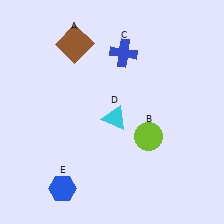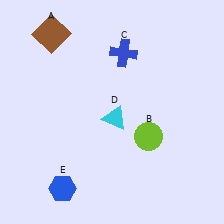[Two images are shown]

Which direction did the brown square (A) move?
The brown square (A) moved left.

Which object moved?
The brown square (A) moved left.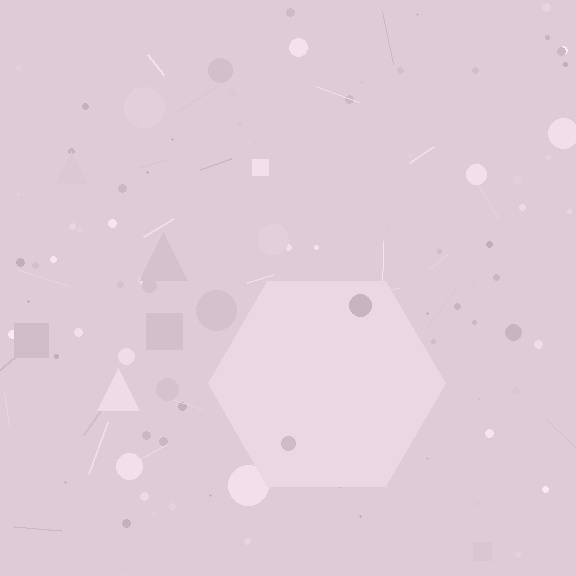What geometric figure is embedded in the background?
A hexagon is embedded in the background.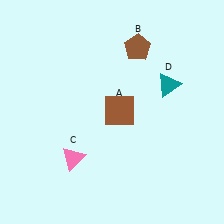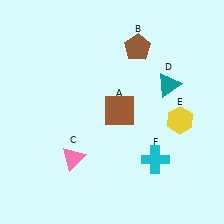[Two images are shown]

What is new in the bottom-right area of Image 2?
A cyan cross (F) was added in the bottom-right area of Image 2.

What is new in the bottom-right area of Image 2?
A yellow hexagon (E) was added in the bottom-right area of Image 2.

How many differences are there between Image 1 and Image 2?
There are 2 differences between the two images.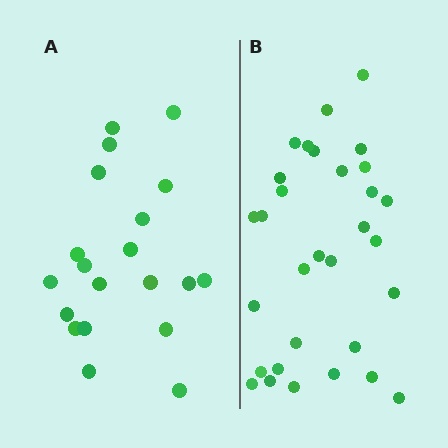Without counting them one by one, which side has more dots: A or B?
Region B (the right region) has more dots.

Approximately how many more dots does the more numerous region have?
Region B has roughly 12 or so more dots than region A.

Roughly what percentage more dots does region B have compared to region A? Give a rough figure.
About 55% more.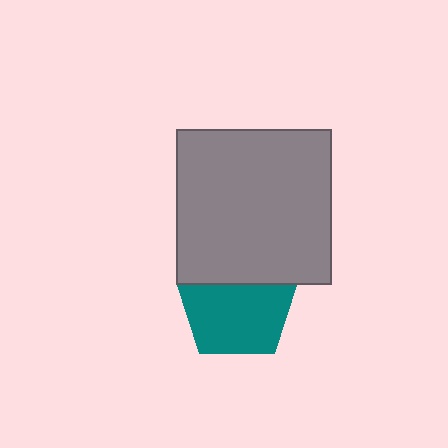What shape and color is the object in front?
The object in front is a gray square.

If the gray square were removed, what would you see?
You would see the complete teal pentagon.